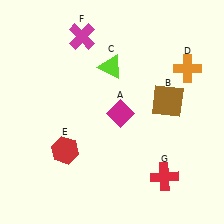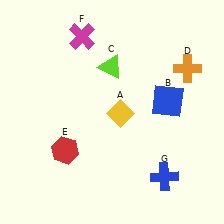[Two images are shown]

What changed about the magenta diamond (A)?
In Image 1, A is magenta. In Image 2, it changed to yellow.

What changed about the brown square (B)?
In Image 1, B is brown. In Image 2, it changed to blue.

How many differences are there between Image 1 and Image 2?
There are 3 differences between the two images.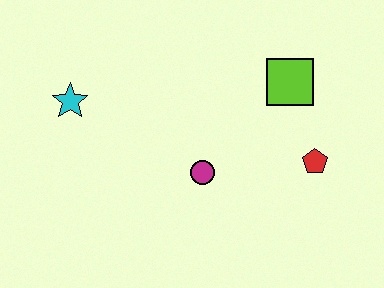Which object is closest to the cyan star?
The magenta circle is closest to the cyan star.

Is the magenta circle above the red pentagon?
No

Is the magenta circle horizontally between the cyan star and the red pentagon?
Yes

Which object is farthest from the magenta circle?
The cyan star is farthest from the magenta circle.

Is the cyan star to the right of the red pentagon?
No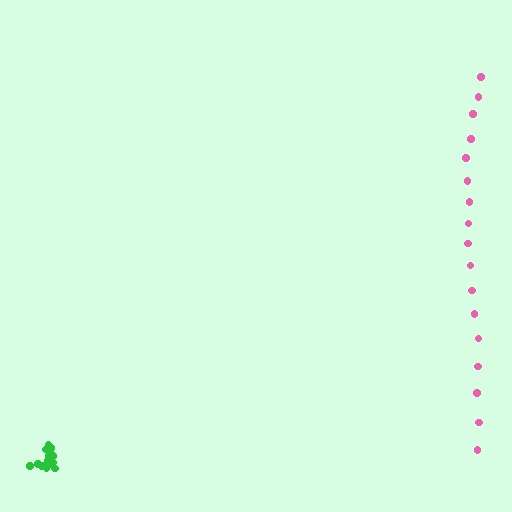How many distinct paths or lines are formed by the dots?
There are 2 distinct paths.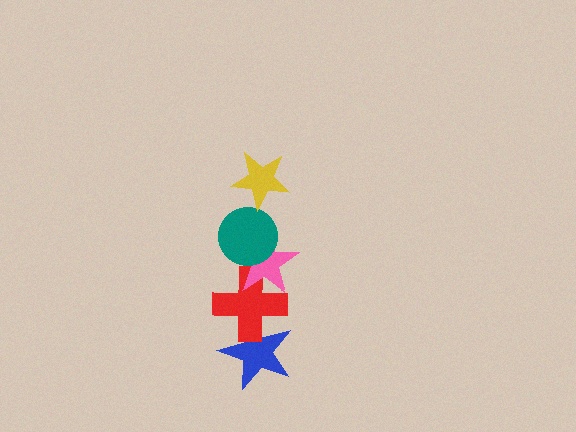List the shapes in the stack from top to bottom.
From top to bottom: the yellow star, the teal circle, the pink star, the red cross, the blue star.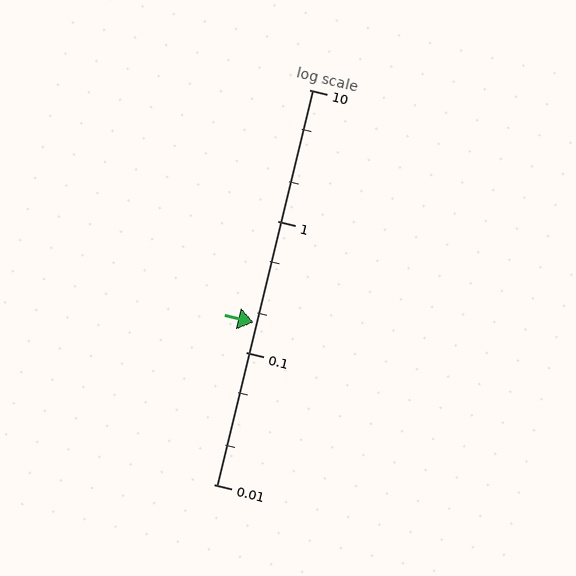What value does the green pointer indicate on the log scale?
The pointer indicates approximately 0.17.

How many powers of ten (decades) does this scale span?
The scale spans 3 decades, from 0.01 to 10.